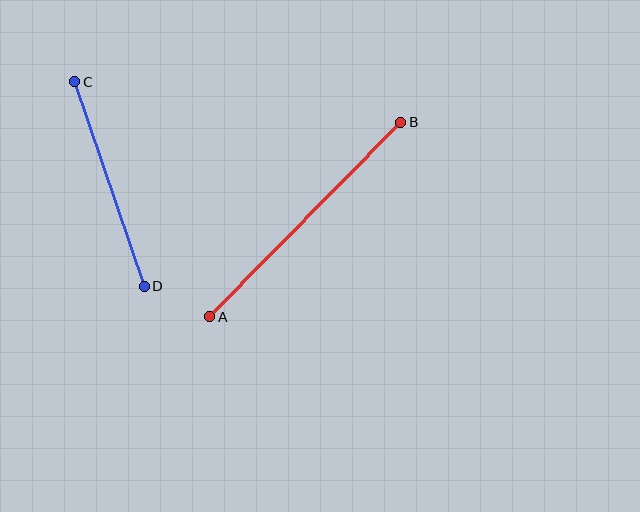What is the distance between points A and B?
The distance is approximately 273 pixels.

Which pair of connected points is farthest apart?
Points A and B are farthest apart.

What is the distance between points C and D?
The distance is approximately 216 pixels.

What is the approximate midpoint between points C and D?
The midpoint is at approximately (110, 184) pixels.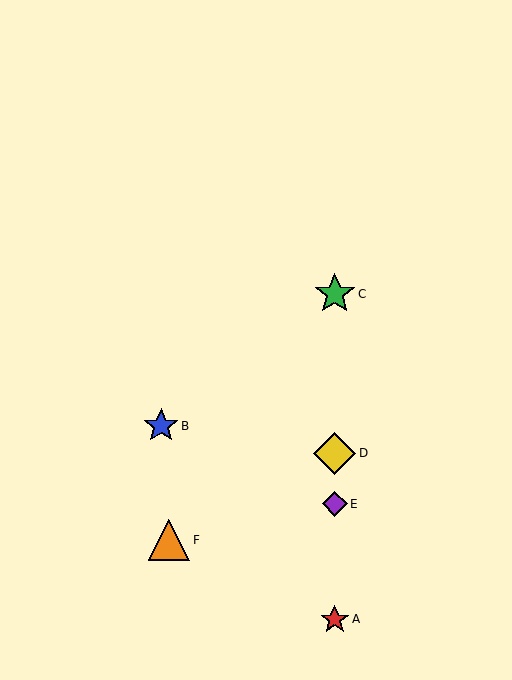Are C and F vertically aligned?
No, C is at x≈335 and F is at x≈169.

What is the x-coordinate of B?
Object B is at x≈161.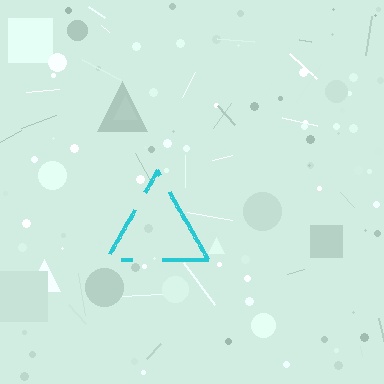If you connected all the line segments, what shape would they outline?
They would outline a triangle.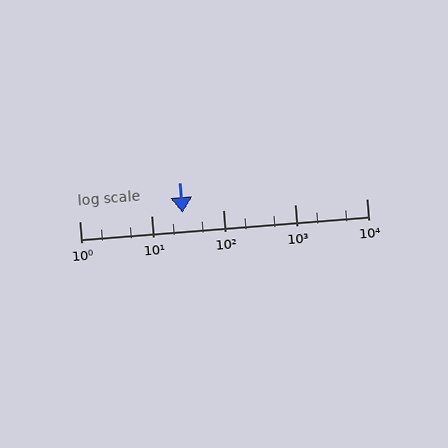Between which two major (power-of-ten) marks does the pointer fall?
The pointer is between 10 and 100.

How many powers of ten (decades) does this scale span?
The scale spans 4 decades, from 1 to 10000.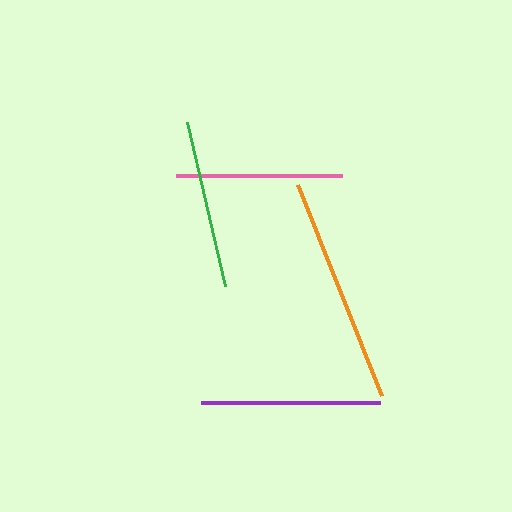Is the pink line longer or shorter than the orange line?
The orange line is longer than the pink line.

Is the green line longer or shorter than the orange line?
The orange line is longer than the green line.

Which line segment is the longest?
The orange line is the longest at approximately 226 pixels.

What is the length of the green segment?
The green segment is approximately 168 pixels long.